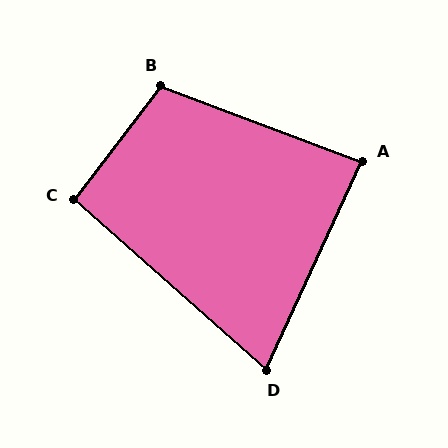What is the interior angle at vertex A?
Approximately 86 degrees (approximately right).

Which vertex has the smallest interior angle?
D, at approximately 73 degrees.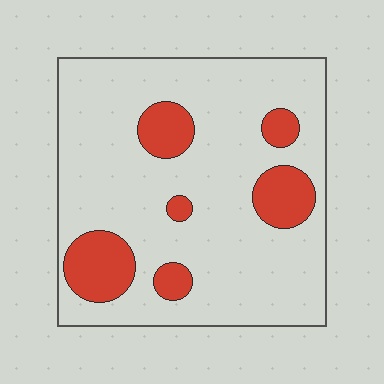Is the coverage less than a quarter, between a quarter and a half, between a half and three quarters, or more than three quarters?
Less than a quarter.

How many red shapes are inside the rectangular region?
6.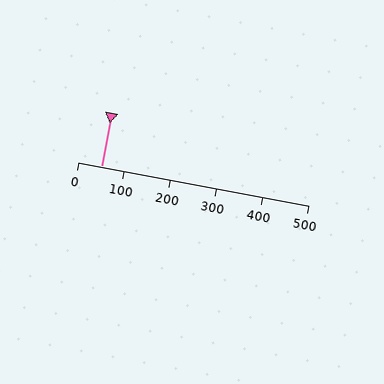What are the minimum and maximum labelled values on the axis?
The axis runs from 0 to 500.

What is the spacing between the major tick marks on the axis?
The major ticks are spaced 100 apart.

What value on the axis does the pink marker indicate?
The marker indicates approximately 50.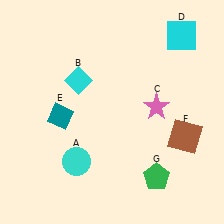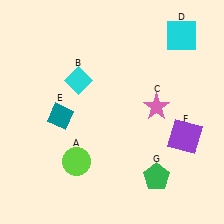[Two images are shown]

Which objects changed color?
A changed from cyan to lime. F changed from brown to purple.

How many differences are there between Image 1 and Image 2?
There are 2 differences between the two images.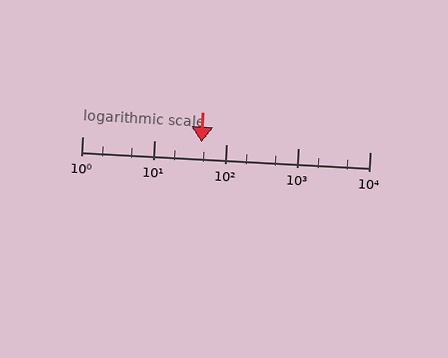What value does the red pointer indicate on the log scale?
The pointer indicates approximately 45.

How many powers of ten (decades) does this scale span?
The scale spans 4 decades, from 1 to 10000.